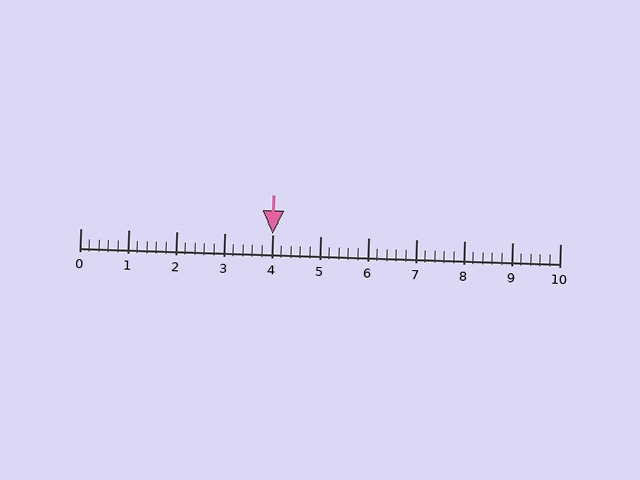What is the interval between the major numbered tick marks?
The major tick marks are spaced 1 units apart.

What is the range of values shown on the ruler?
The ruler shows values from 0 to 10.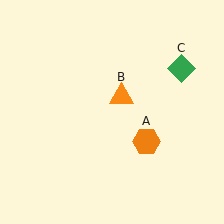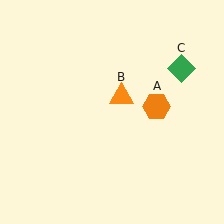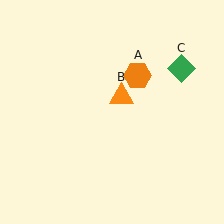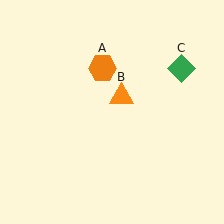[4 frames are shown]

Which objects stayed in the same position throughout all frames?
Orange triangle (object B) and green diamond (object C) remained stationary.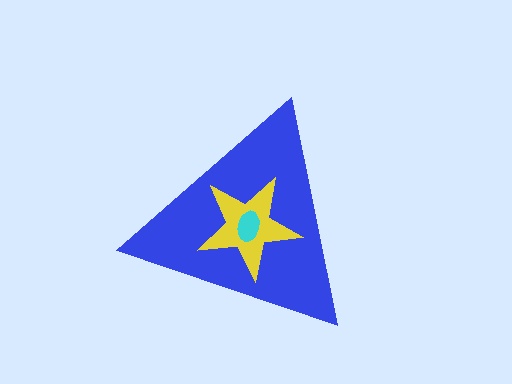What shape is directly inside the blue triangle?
The yellow star.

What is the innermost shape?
The cyan ellipse.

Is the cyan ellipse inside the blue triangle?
Yes.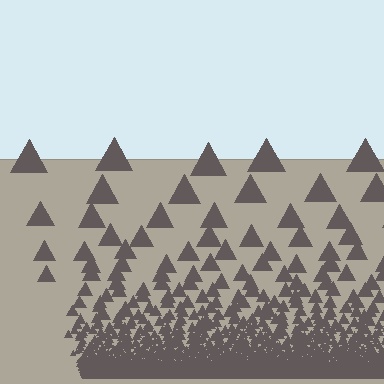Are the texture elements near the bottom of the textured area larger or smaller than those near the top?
Smaller. The gradient is inverted — elements near the bottom are smaller and denser.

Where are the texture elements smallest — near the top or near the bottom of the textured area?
Near the bottom.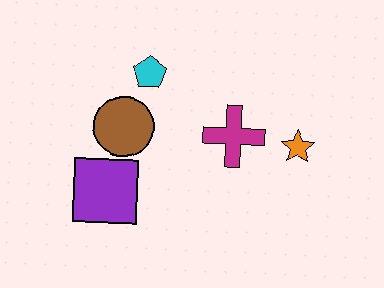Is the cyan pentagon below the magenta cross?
No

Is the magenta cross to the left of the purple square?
No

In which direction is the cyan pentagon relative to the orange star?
The cyan pentagon is to the left of the orange star.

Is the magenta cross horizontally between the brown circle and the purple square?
No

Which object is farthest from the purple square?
The orange star is farthest from the purple square.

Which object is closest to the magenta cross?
The orange star is closest to the magenta cross.